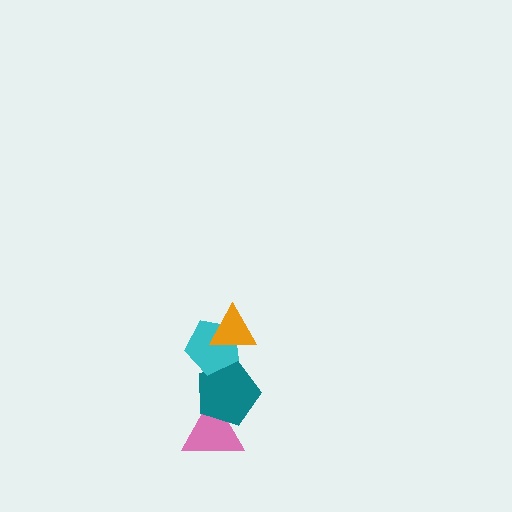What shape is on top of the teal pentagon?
The cyan pentagon is on top of the teal pentagon.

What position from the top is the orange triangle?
The orange triangle is 1st from the top.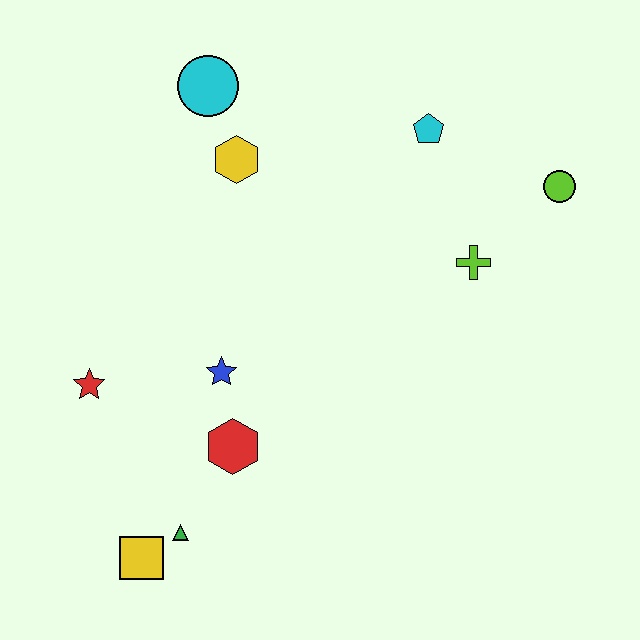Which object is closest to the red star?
The blue star is closest to the red star.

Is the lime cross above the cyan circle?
No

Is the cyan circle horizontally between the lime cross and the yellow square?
Yes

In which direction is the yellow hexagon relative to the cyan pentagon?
The yellow hexagon is to the left of the cyan pentagon.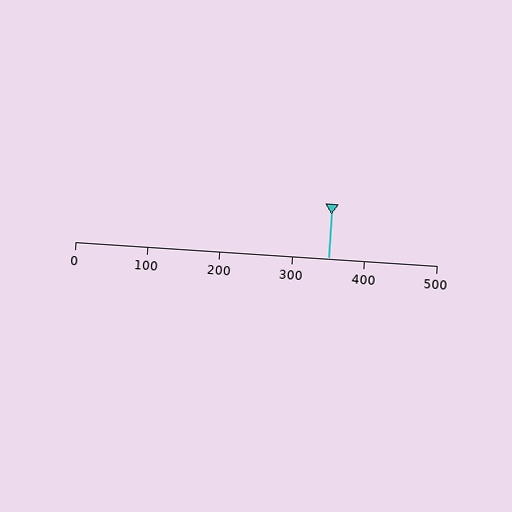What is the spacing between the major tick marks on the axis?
The major ticks are spaced 100 apart.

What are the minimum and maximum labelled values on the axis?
The axis runs from 0 to 500.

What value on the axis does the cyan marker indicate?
The marker indicates approximately 350.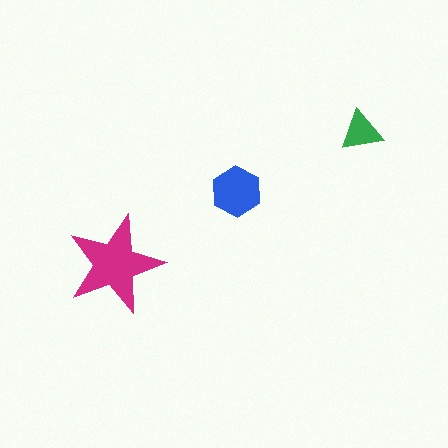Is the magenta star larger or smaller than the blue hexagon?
Larger.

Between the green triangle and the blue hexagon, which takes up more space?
The blue hexagon.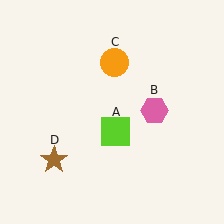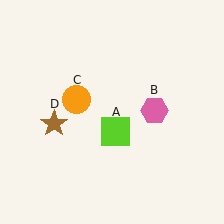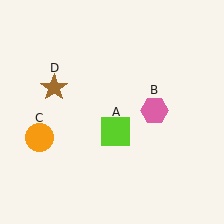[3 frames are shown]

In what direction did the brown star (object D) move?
The brown star (object D) moved up.